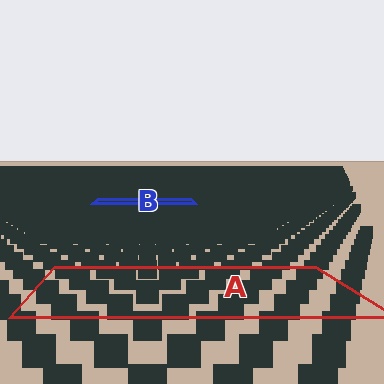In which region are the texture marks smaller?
The texture marks are smaller in region B, because it is farther away.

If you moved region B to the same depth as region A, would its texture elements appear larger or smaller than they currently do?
They would appear larger. At a closer depth, the same texture elements are projected at a bigger on-screen size.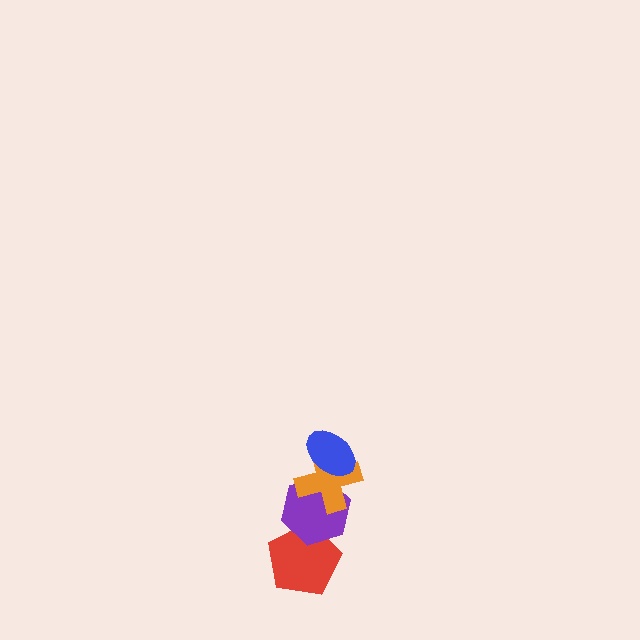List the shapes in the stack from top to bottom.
From top to bottom: the blue ellipse, the orange cross, the purple hexagon, the red pentagon.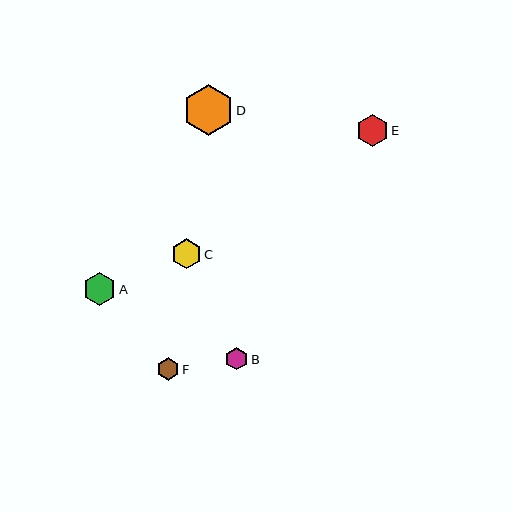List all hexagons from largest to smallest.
From largest to smallest: D, A, E, C, B, F.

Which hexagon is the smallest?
Hexagon F is the smallest with a size of approximately 22 pixels.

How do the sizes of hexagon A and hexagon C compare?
Hexagon A and hexagon C are approximately the same size.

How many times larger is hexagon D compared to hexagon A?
Hexagon D is approximately 1.5 times the size of hexagon A.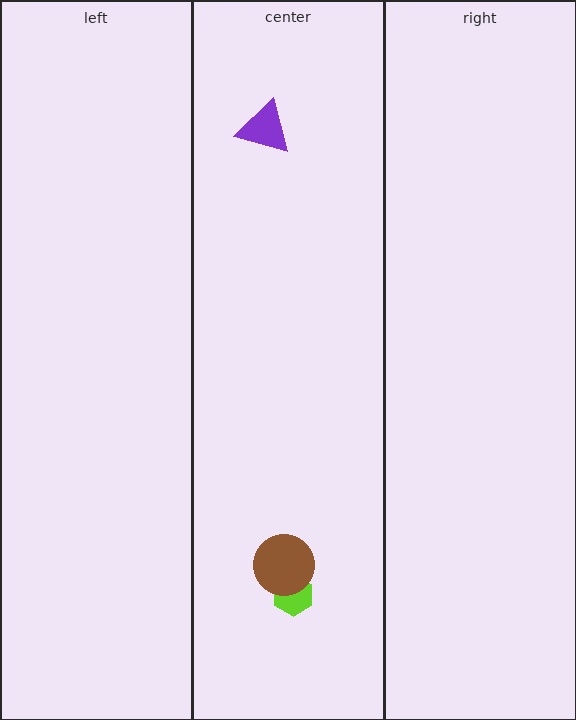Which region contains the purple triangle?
The center region.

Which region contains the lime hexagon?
The center region.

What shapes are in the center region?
The lime hexagon, the brown circle, the purple triangle.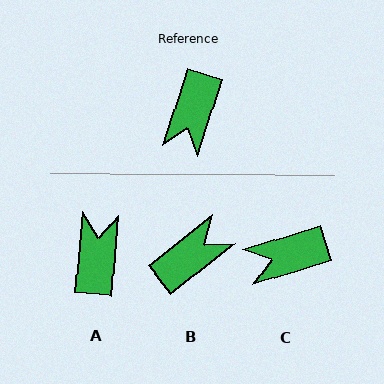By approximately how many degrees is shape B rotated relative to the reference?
Approximately 145 degrees counter-clockwise.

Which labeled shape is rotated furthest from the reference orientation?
A, about 167 degrees away.